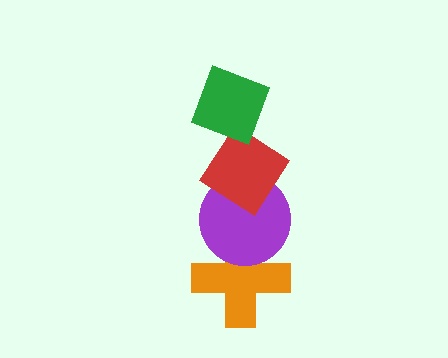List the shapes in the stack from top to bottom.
From top to bottom: the green diamond, the red diamond, the purple circle, the orange cross.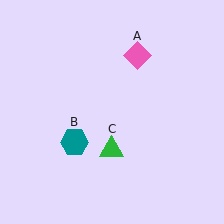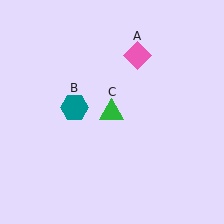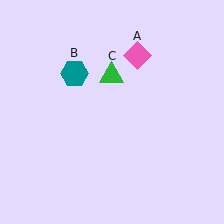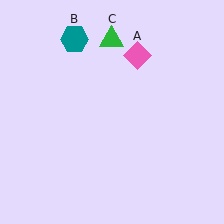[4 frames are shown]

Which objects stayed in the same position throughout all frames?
Pink diamond (object A) remained stationary.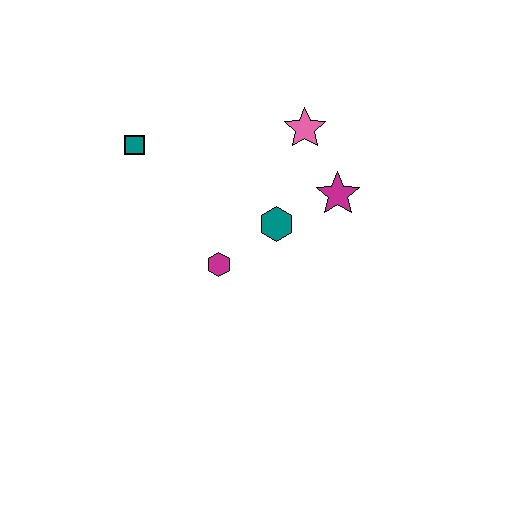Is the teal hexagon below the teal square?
Yes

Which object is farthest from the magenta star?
The teal square is farthest from the magenta star.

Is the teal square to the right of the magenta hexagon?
No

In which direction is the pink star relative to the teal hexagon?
The pink star is above the teal hexagon.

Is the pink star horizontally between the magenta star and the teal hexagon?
Yes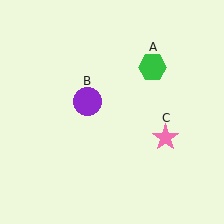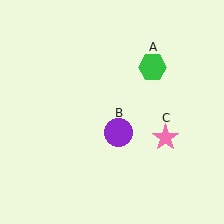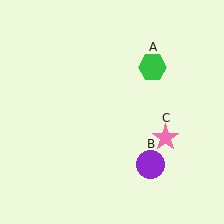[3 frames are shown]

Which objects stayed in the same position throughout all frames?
Green hexagon (object A) and pink star (object C) remained stationary.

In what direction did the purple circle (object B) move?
The purple circle (object B) moved down and to the right.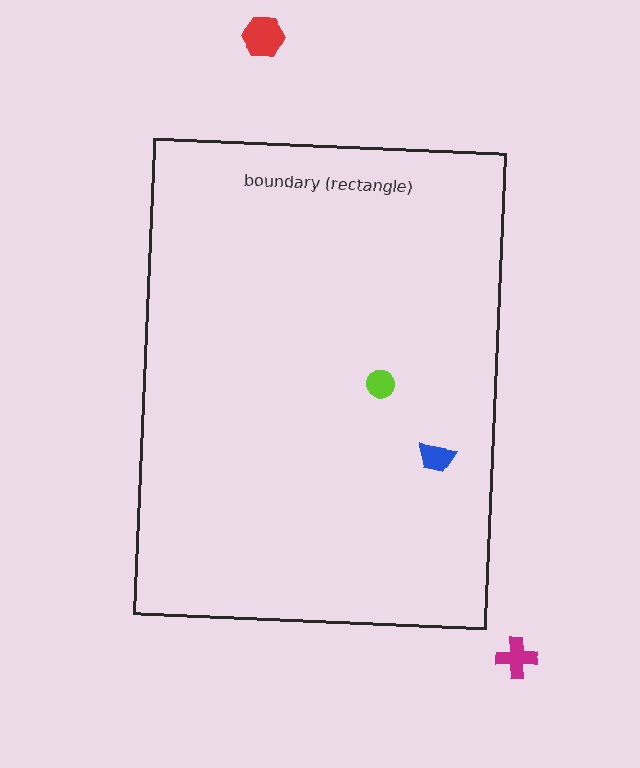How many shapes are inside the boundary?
2 inside, 2 outside.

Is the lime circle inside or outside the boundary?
Inside.